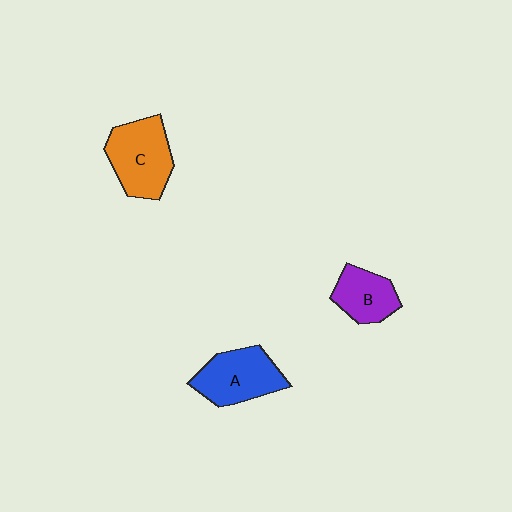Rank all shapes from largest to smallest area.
From largest to smallest: C (orange), A (blue), B (purple).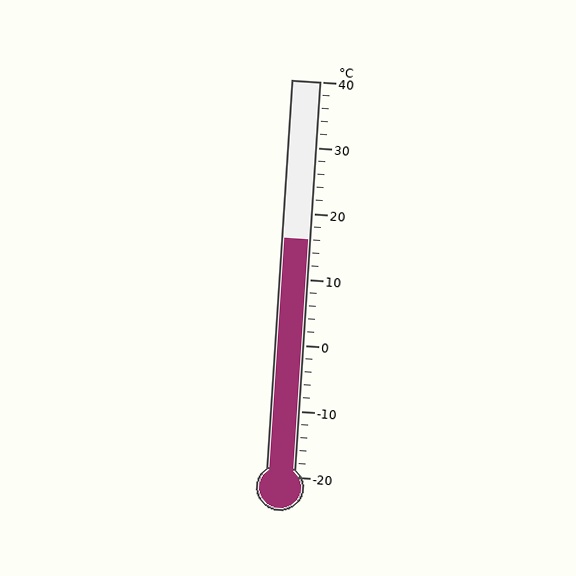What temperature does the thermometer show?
The thermometer shows approximately 16°C.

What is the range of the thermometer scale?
The thermometer scale ranges from -20°C to 40°C.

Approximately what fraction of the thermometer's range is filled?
The thermometer is filled to approximately 60% of its range.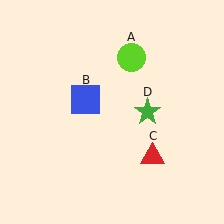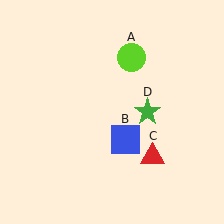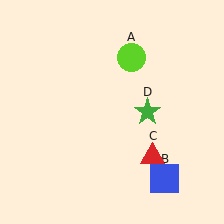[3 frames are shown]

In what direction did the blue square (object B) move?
The blue square (object B) moved down and to the right.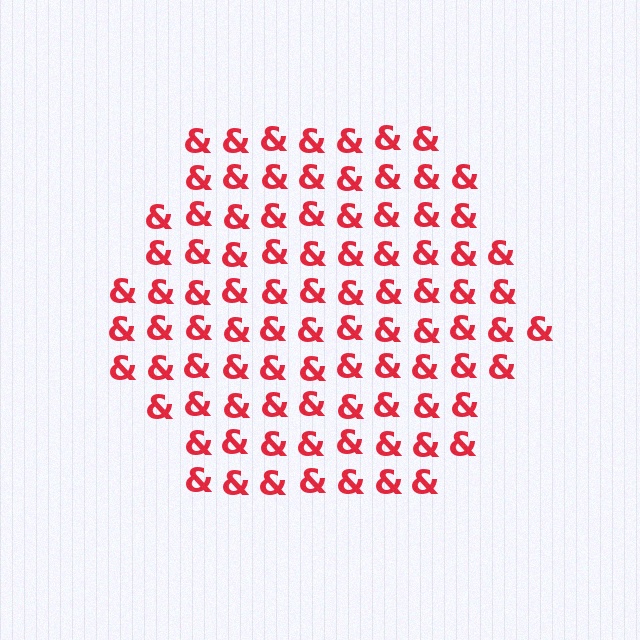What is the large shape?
The large shape is a hexagon.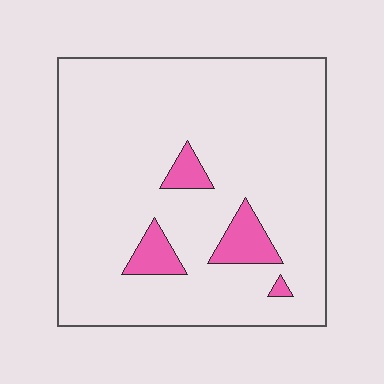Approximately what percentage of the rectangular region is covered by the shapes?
Approximately 10%.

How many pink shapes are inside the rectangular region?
4.